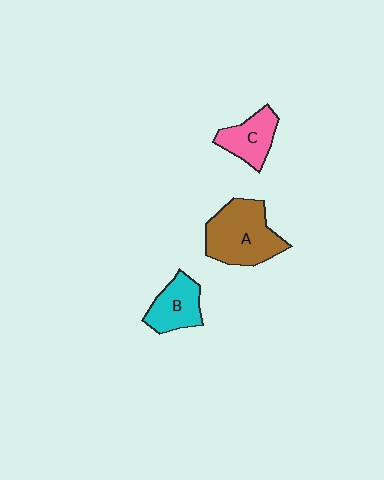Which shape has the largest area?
Shape A (brown).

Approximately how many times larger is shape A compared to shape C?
Approximately 1.8 times.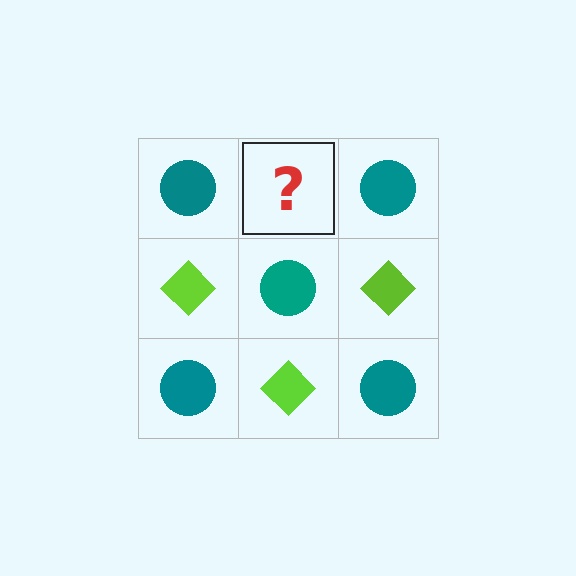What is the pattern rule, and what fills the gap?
The rule is that it alternates teal circle and lime diamond in a checkerboard pattern. The gap should be filled with a lime diamond.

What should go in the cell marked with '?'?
The missing cell should contain a lime diamond.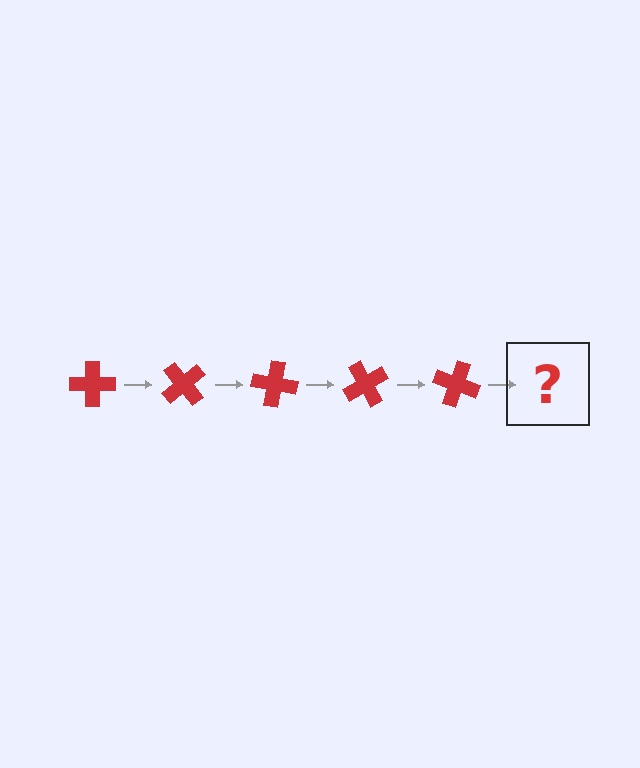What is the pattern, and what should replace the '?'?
The pattern is that the cross rotates 50 degrees each step. The '?' should be a red cross rotated 250 degrees.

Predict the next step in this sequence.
The next step is a red cross rotated 250 degrees.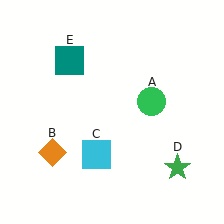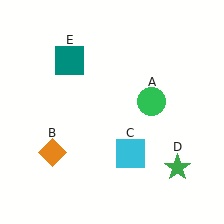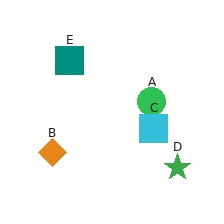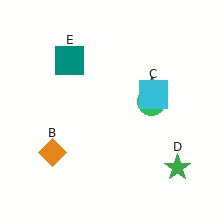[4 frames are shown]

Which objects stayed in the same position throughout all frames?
Green circle (object A) and orange diamond (object B) and green star (object D) and teal square (object E) remained stationary.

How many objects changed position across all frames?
1 object changed position: cyan square (object C).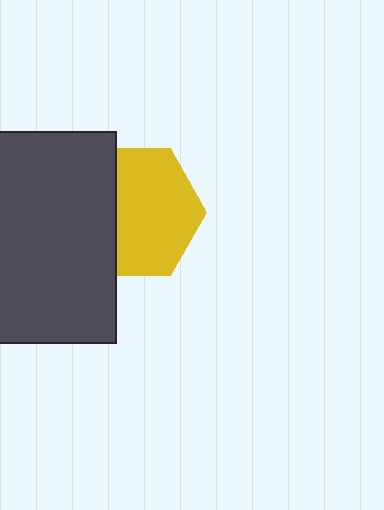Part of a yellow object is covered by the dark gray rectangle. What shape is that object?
It is a hexagon.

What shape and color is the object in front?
The object in front is a dark gray rectangle.